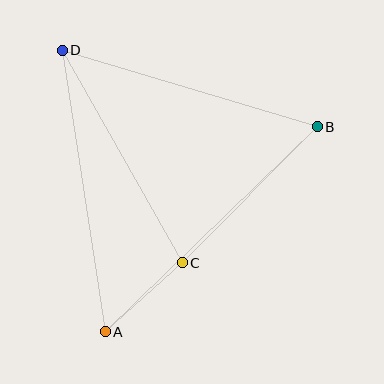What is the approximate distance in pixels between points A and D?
The distance between A and D is approximately 285 pixels.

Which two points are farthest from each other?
Points A and B are farthest from each other.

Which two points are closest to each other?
Points A and C are closest to each other.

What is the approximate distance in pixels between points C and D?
The distance between C and D is approximately 244 pixels.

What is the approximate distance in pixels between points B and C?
The distance between B and C is approximately 192 pixels.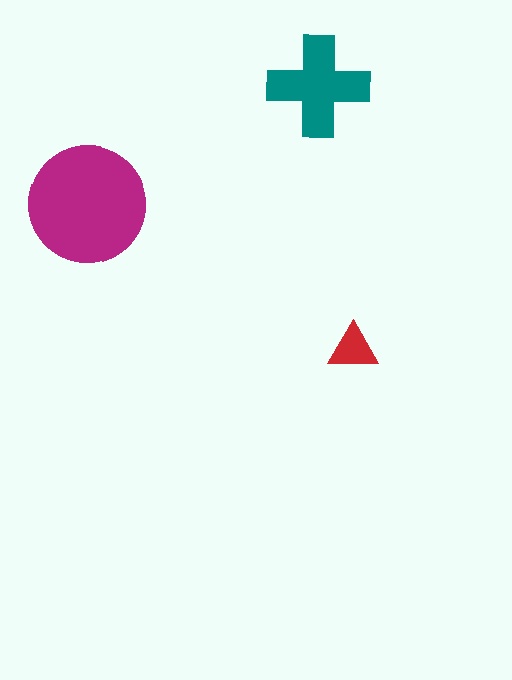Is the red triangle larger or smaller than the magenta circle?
Smaller.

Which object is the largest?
The magenta circle.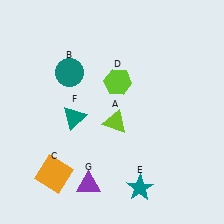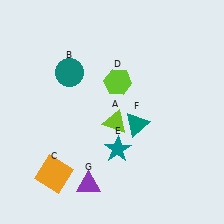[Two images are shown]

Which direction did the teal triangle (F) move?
The teal triangle (F) moved right.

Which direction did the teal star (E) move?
The teal star (E) moved up.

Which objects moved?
The objects that moved are: the teal star (E), the teal triangle (F).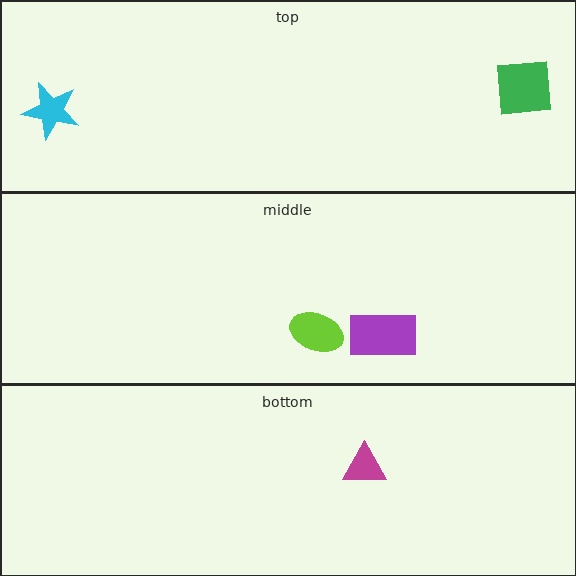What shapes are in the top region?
The cyan star, the green square.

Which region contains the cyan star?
The top region.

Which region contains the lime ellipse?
The middle region.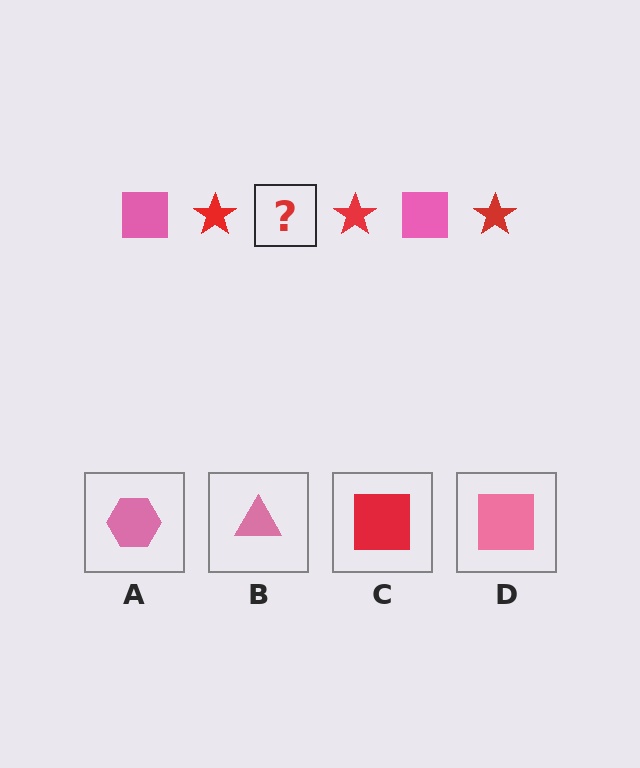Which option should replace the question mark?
Option D.